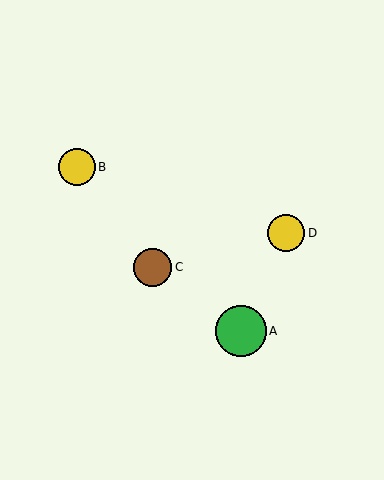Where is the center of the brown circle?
The center of the brown circle is at (153, 268).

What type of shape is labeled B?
Shape B is a yellow circle.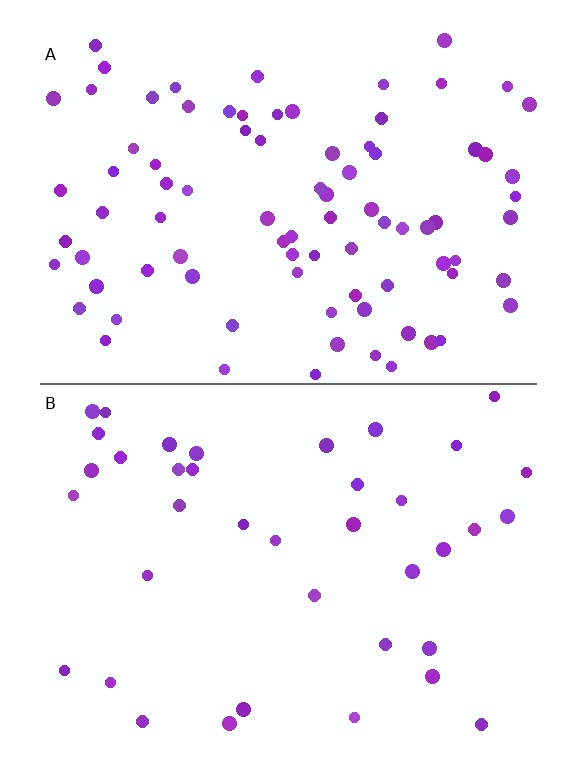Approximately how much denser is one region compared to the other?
Approximately 2.2× — region A over region B.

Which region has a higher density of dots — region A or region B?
A (the top).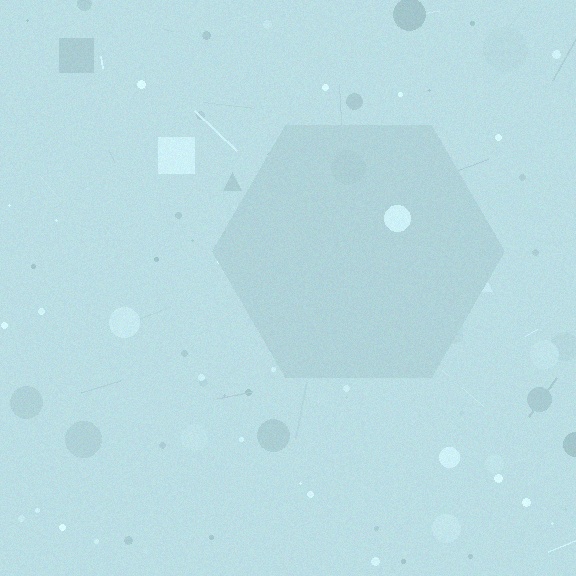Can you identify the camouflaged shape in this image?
The camouflaged shape is a hexagon.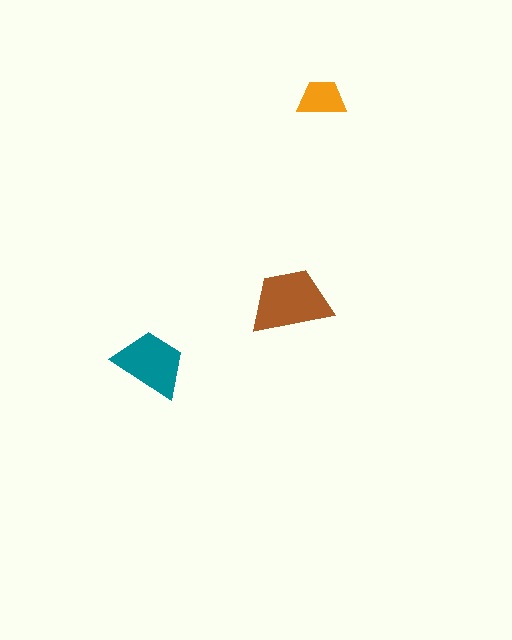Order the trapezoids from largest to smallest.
the brown one, the teal one, the orange one.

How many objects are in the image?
There are 3 objects in the image.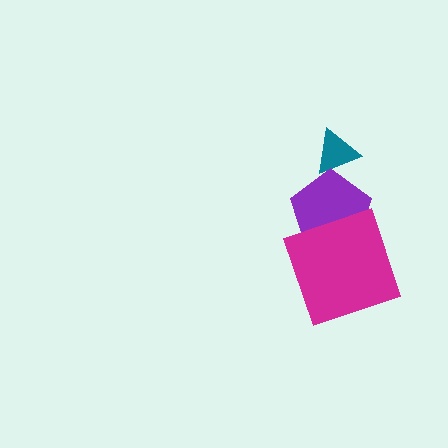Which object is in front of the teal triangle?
The purple pentagon is in front of the teal triangle.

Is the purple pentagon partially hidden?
Yes, it is partially covered by another shape.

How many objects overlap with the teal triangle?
1 object overlaps with the teal triangle.